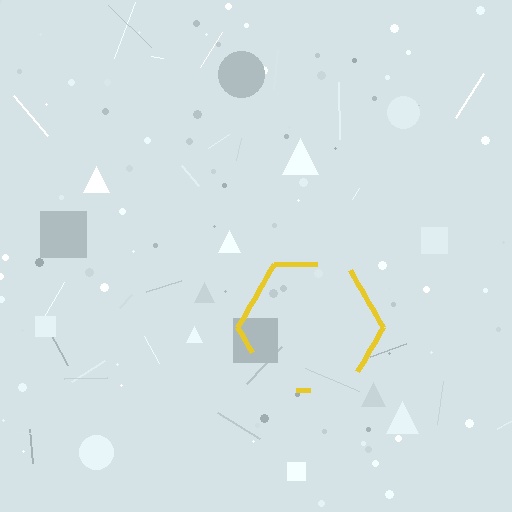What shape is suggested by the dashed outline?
The dashed outline suggests a hexagon.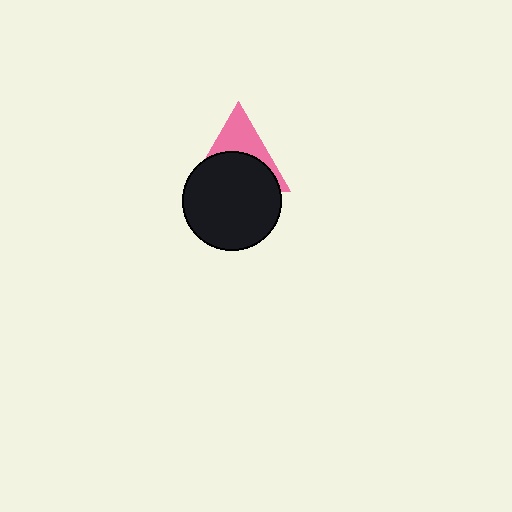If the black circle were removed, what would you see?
You would see the complete pink triangle.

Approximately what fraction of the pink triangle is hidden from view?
Roughly 59% of the pink triangle is hidden behind the black circle.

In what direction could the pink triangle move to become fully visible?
The pink triangle could move up. That would shift it out from behind the black circle entirely.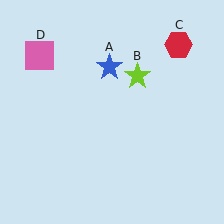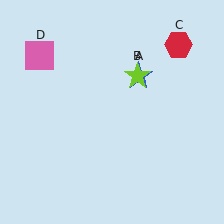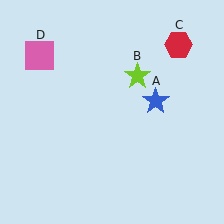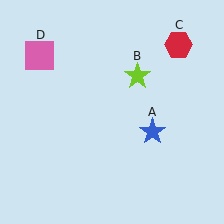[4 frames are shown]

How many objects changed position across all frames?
1 object changed position: blue star (object A).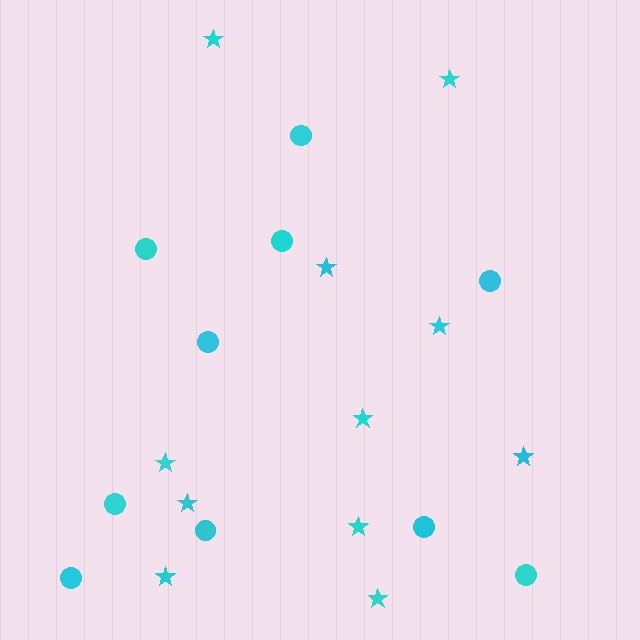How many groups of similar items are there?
There are 2 groups: one group of circles (10) and one group of stars (11).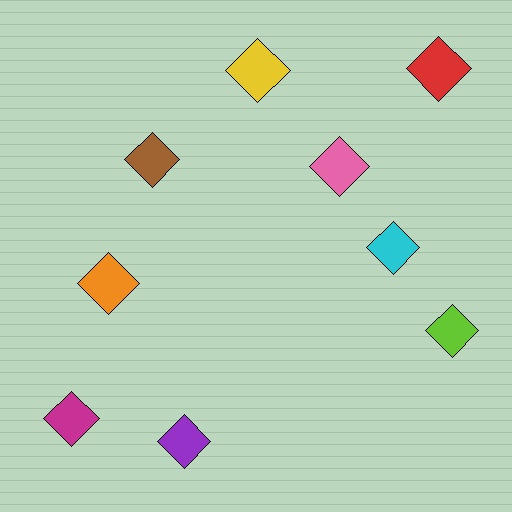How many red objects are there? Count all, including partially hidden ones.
There is 1 red object.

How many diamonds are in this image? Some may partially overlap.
There are 9 diamonds.